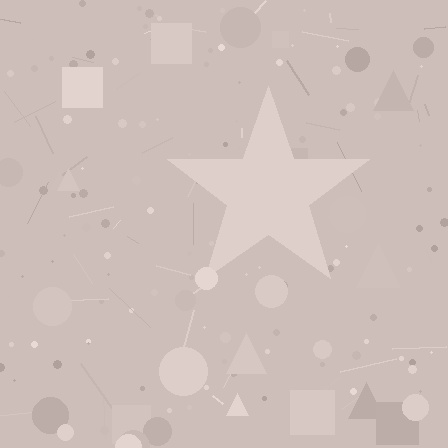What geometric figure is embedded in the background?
A star is embedded in the background.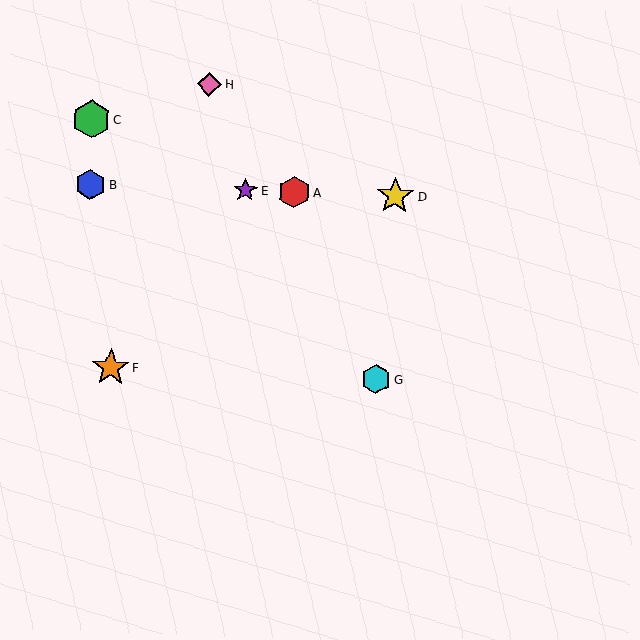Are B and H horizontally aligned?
No, B is at y≈185 and H is at y≈84.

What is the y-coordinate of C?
Object C is at y≈119.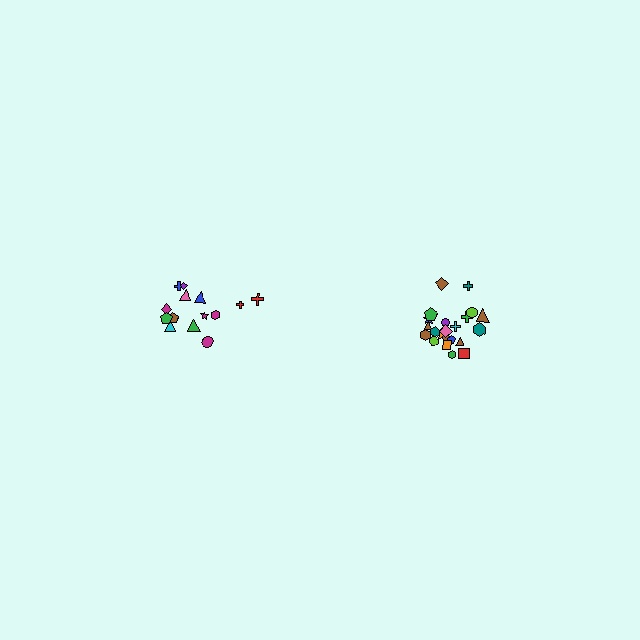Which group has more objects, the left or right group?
The right group.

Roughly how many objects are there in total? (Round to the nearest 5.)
Roughly 35 objects in total.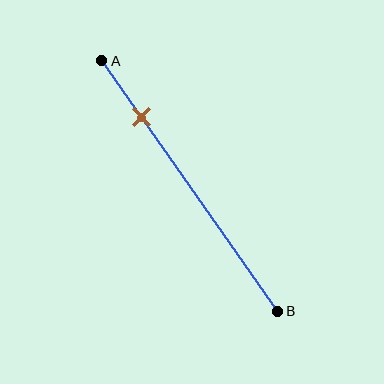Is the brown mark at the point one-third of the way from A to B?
No, the mark is at about 25% from A, not at the 33% one-third point.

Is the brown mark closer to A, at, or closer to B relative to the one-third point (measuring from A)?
The brown mark is closer to point A than the one-third point of segment AB.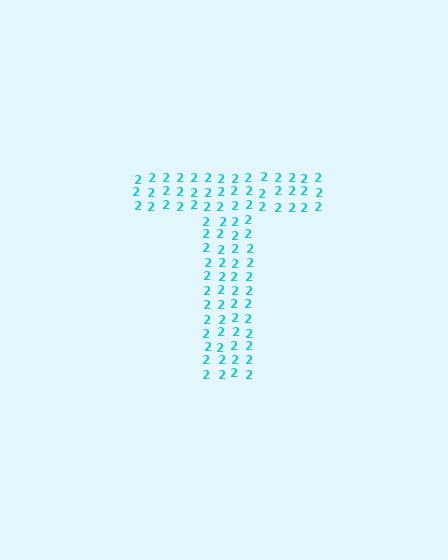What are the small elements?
The small elements are digit 2's.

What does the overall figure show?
The overall figure shows the letter T.